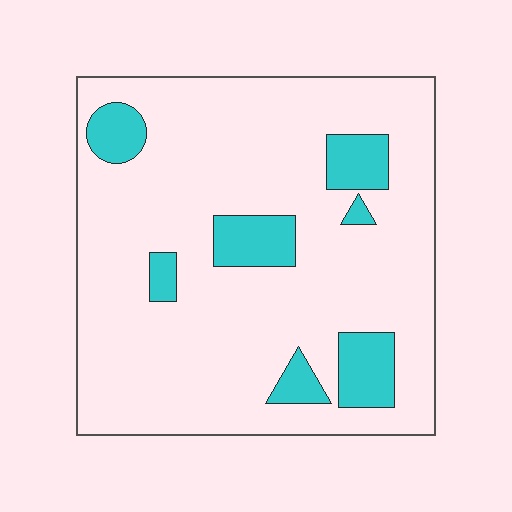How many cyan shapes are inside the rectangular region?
7.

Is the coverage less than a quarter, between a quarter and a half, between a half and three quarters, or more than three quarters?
Less than a quarter.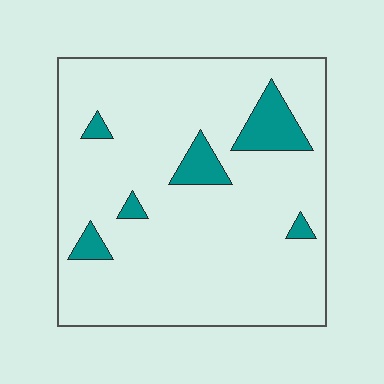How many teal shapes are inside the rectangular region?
6.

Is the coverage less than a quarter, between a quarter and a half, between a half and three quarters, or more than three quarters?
Less than a quarter.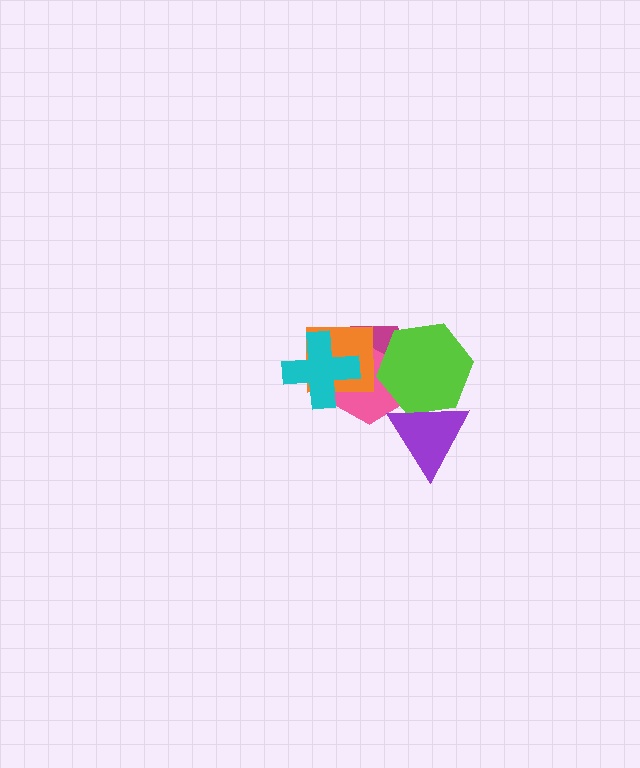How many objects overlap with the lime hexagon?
3 objects overlap with the lime hexagon.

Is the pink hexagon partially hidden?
Yes, it is partially covered by another shape.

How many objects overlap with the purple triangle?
1 object overlaps with the purple triangle.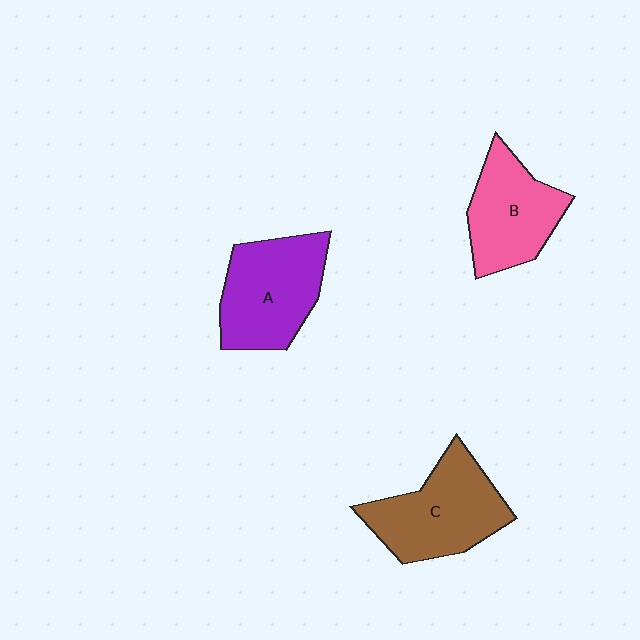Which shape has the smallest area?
Shape B (pink).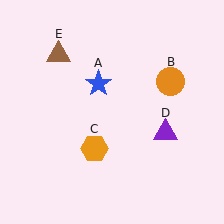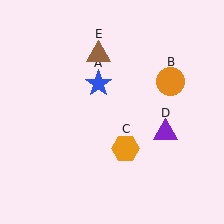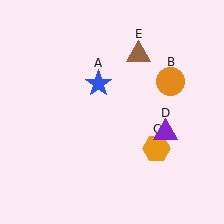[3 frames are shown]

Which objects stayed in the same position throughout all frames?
Blue star (object A) and orange circle (object B) and purple triangle (object D) remained stationary.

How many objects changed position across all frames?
2 objects changed position: orange hexagon (object C), brown triangle (object E).